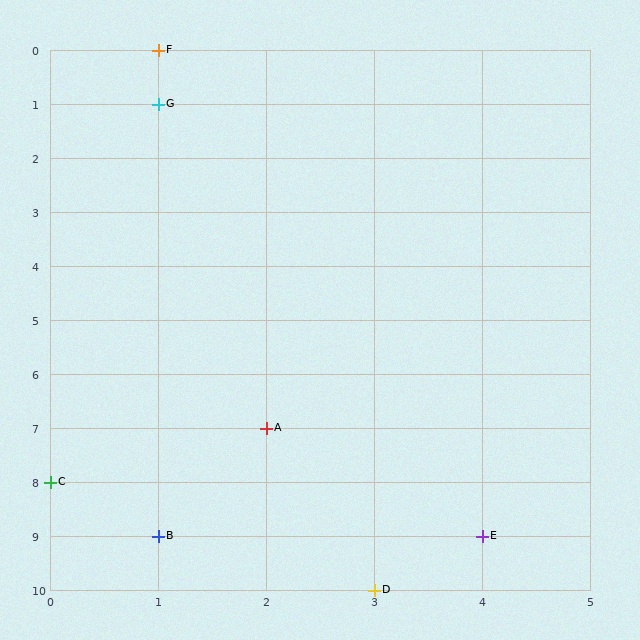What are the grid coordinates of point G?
Point G is at grid coordinates (1, 1).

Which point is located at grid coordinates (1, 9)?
Point B is at (1, 9).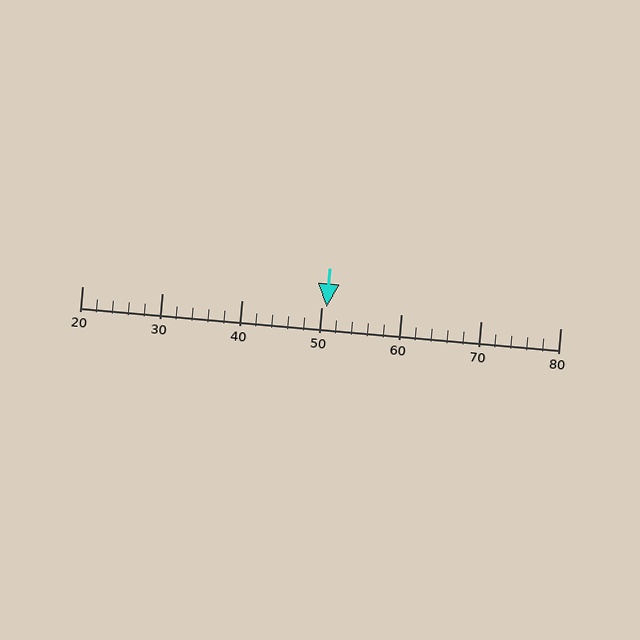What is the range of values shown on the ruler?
The ruler shows values from 20 to 80.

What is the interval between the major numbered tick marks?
The major tick marks are spaced 10 units apart.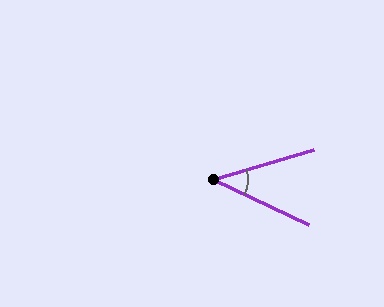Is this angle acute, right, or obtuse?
It is acute.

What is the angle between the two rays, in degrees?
Approximately 42 degrees.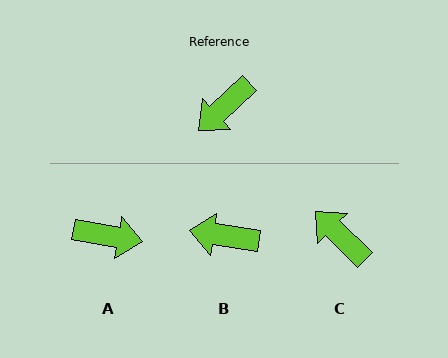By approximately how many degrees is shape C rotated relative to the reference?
Approximately 88 degrees clockwise.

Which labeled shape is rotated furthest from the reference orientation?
A, about 127 degrees away.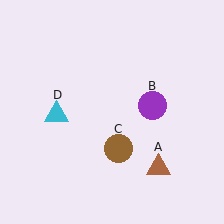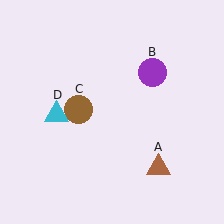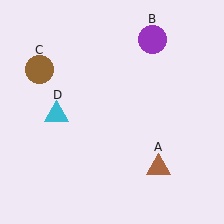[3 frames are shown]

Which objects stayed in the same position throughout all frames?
Brown triangle (object A) and cyan triangle (object D) remained stationary.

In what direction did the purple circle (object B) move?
The purple circle (object B) moved up.